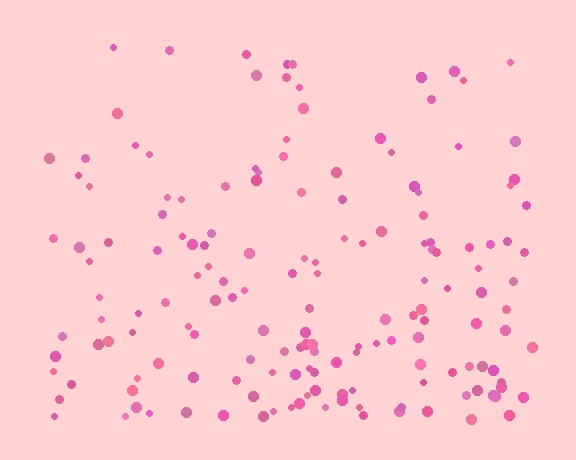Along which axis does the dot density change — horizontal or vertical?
Vertical.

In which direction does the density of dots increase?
From top to bottom, with the bottom side densest.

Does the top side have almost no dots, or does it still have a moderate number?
Still a moderate number, just noticeably fewer than the bottom.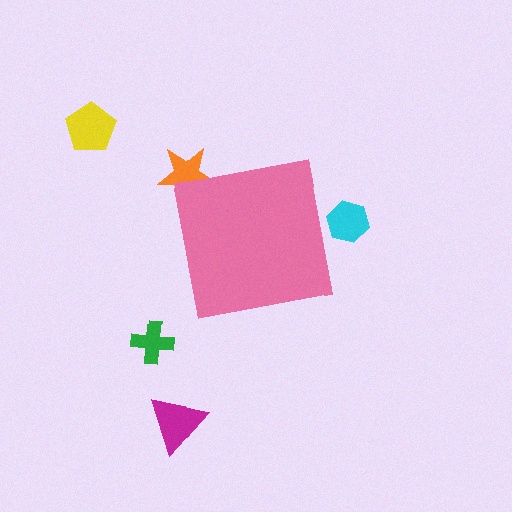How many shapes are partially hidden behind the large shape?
2 shapes are partially hidden.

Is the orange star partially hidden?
Yes, the orange star is partially hidden behind the pink square.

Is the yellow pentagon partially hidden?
No, the yellow pentagon is fully visible.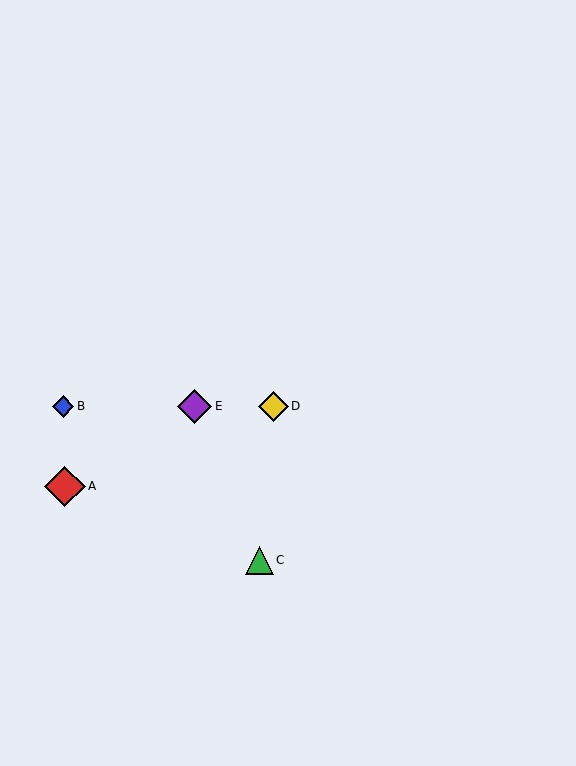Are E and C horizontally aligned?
No, E is at y≈406 and C is at y≈560.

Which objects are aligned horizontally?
Objects B, D, E are aligned horizontally.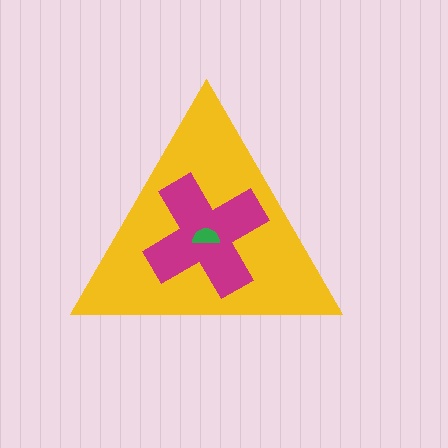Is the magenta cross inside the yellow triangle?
Yes.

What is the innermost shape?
The green semicircle.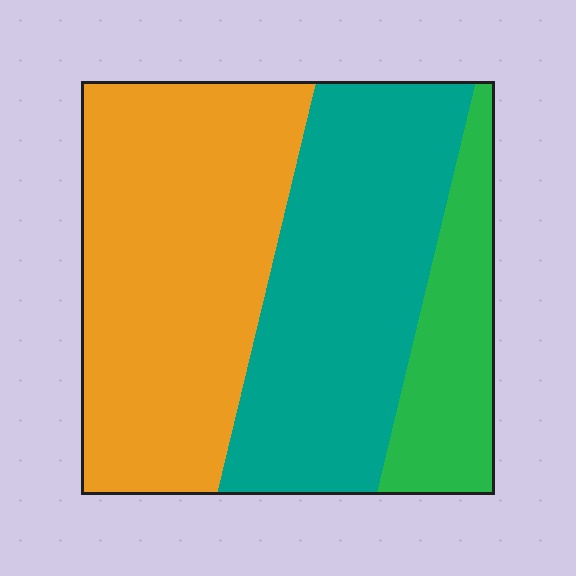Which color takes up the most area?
Orange, at roughly 45%.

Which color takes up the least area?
Green, at roughly 15%.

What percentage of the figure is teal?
Teal covers 39% of the figure.